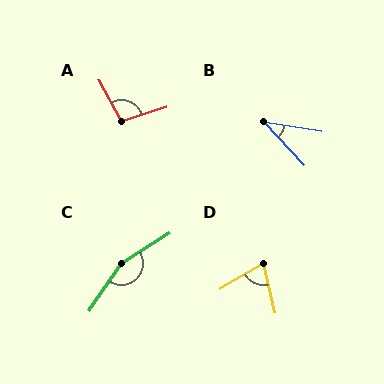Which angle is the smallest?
B, at approximately 38 degrees.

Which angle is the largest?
C, at approximately 157 degrees.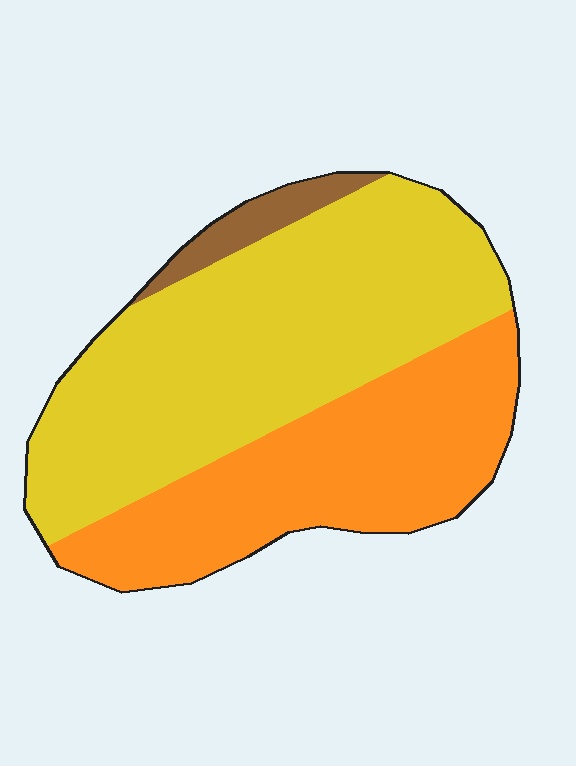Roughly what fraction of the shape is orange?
Orange takes up between a quarter and a half of the shape.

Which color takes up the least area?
Brown, at roughly 5%.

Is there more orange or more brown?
Orange.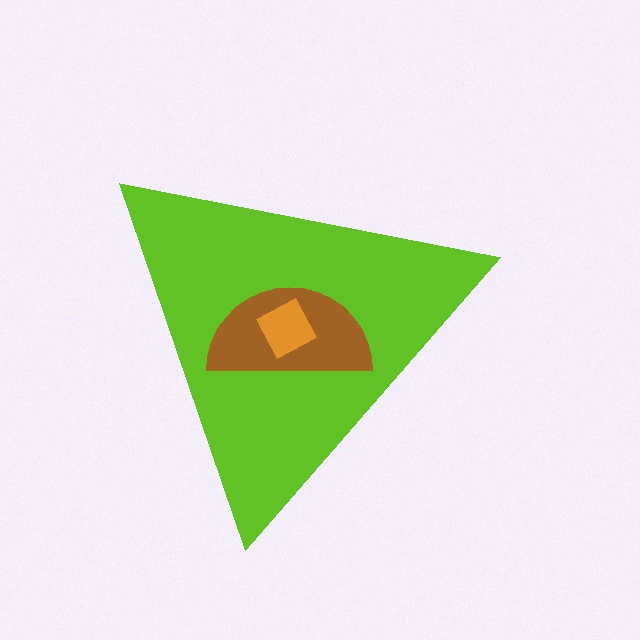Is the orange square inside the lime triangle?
Yes.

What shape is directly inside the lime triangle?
The brown semicircle.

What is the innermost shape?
The orange square.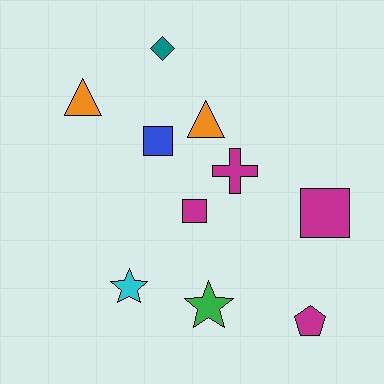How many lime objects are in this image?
There are no lime objects.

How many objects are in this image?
There are 10 objects.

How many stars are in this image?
There are 2 stars.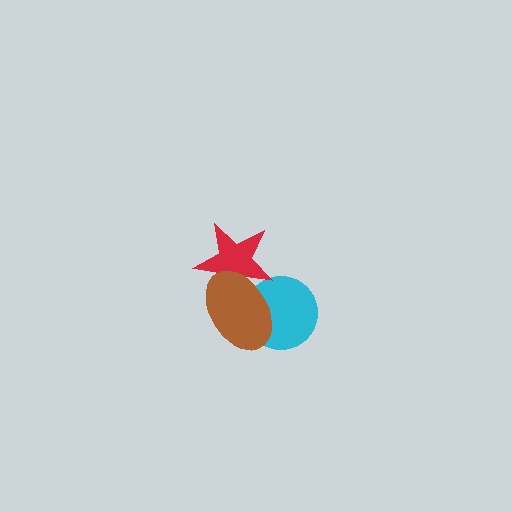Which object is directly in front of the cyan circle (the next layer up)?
The red star is directly in front of the cyan circle.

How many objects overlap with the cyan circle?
2 objects overlap with the cyan circle.